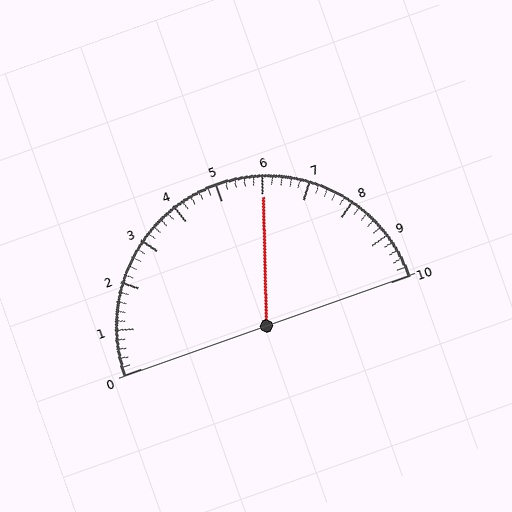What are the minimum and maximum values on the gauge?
The gauge ranges from 0 to 10.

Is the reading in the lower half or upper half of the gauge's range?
The reading is in the upper half of the range (0 to 10).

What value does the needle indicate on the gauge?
The needle indicates approximately 6.0.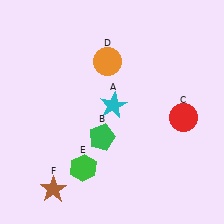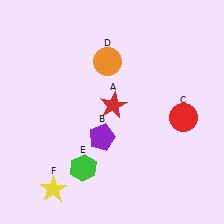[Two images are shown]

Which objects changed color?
A changed from cyan to red. B changed from green to purple. F changed from brown to yellow.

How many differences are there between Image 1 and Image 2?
There are 3 differences between the two images.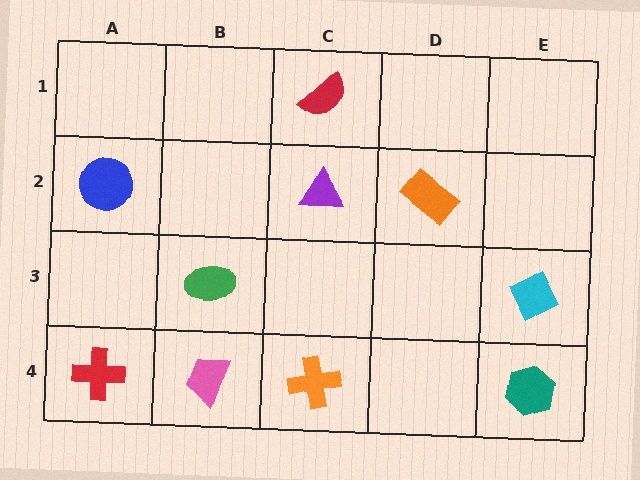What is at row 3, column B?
A green ellipse.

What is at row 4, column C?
An orange cross.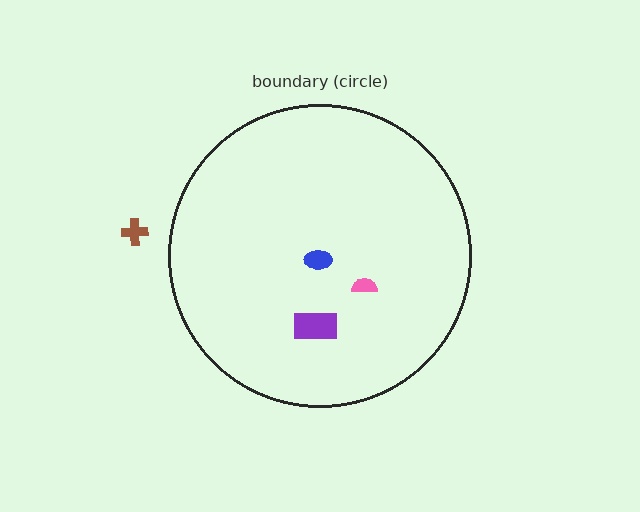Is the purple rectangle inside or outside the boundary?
Inside.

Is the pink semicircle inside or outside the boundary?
Inside.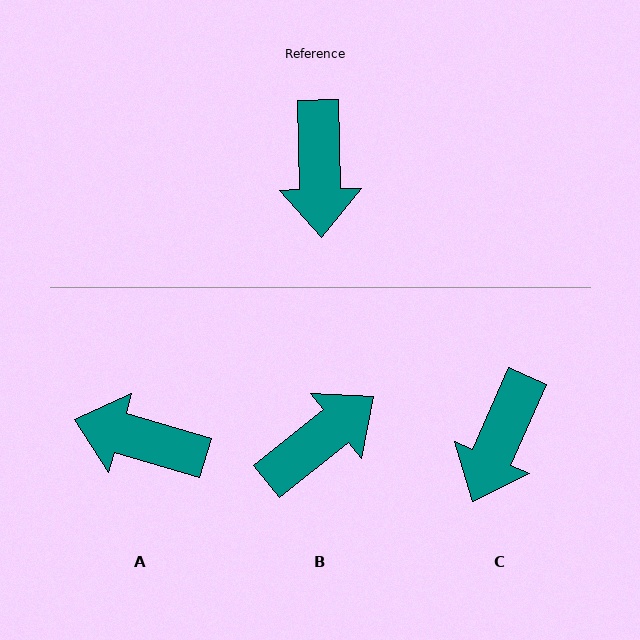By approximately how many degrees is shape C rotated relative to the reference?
Approximately 25 degrees clockwise.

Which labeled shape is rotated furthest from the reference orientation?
B, about 127 degrees away.